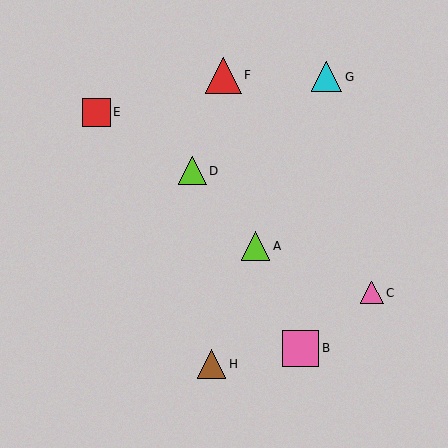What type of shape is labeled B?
Shape B is a pink square.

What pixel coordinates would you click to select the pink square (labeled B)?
Click at (301, 348) to select the pink square B.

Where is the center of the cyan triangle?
The center of the cyan triangle is at (326, 77).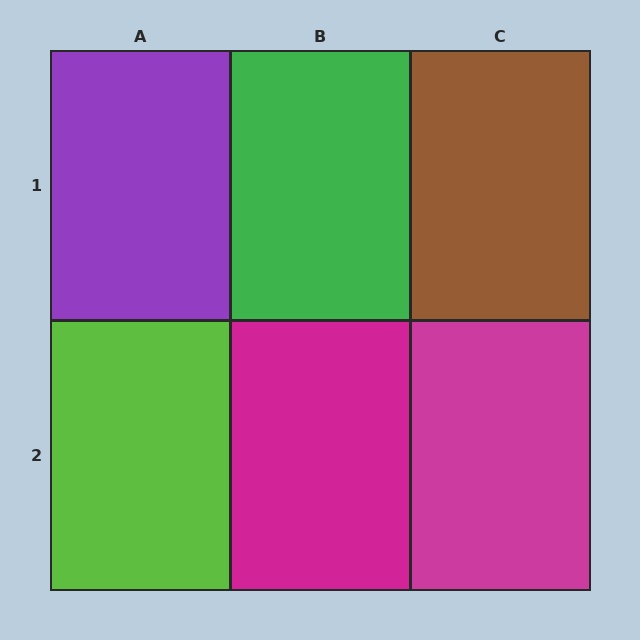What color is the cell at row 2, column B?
Magenta.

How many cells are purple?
1 cell is purple.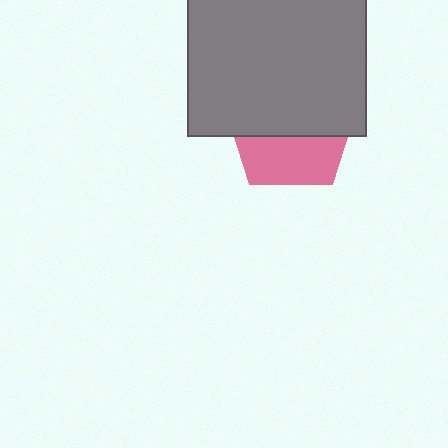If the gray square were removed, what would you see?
You would see the complete pink pentagon.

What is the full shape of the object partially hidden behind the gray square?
The partially hidden object is a pink pentagon.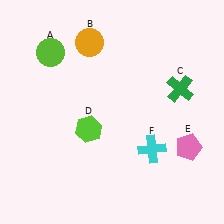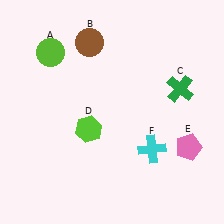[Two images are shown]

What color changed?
The circle (B) changed from orange in Image 1 to brown in Image 2.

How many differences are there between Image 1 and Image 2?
There is 1 difference between the two images.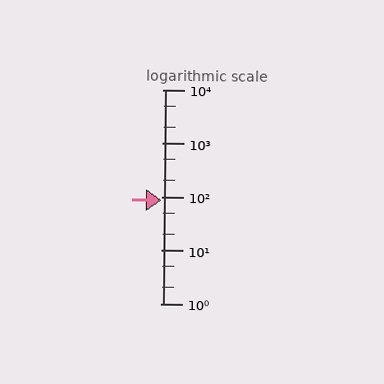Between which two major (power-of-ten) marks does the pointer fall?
The pointer is between 10 and 100.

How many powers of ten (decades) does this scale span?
The scale spans 4 decades, from 1 to 10000.